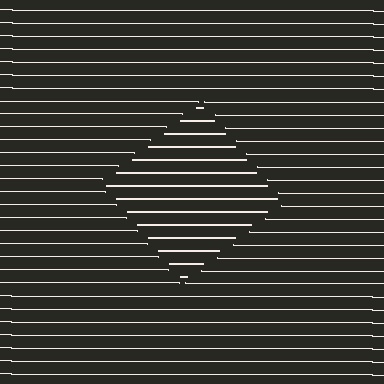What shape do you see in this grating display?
An illusory square. The interior of the shape contains the same grating, shifted by half a period — the contour is defined by the phase discontinuity where line-ends from the inner and outer gratings abut.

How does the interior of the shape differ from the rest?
The interior of the shape contains the same grating, shifted by half a period — the contour is defined by the phase discontinuity where line-ends from the inner and outer gratings abut.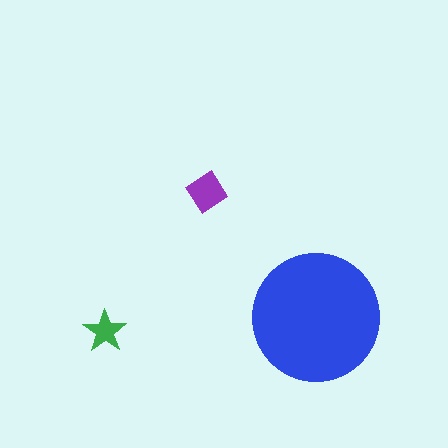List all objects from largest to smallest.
The blue circle, the purple diamond, the green star.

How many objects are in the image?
There are 3 objects in the image.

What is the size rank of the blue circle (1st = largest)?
1st.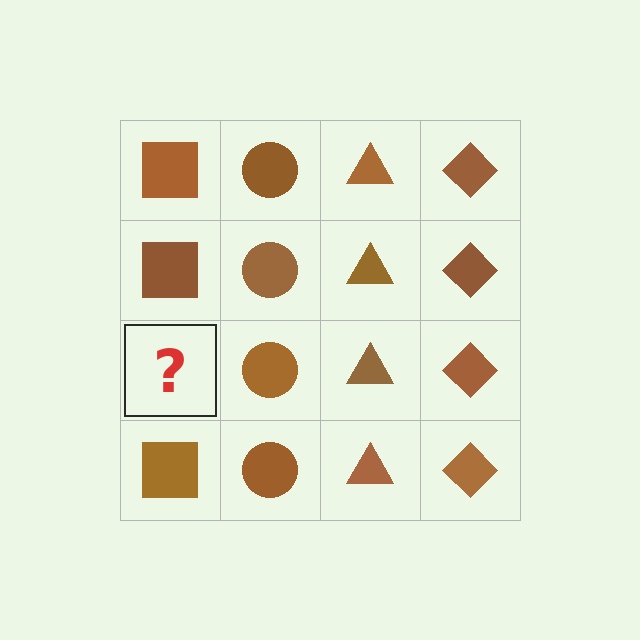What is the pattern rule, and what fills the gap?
The rule is that each column has a consistent shape. The gap should be filled with a brown square.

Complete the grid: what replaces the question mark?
The question mark should be replaced with a brown square.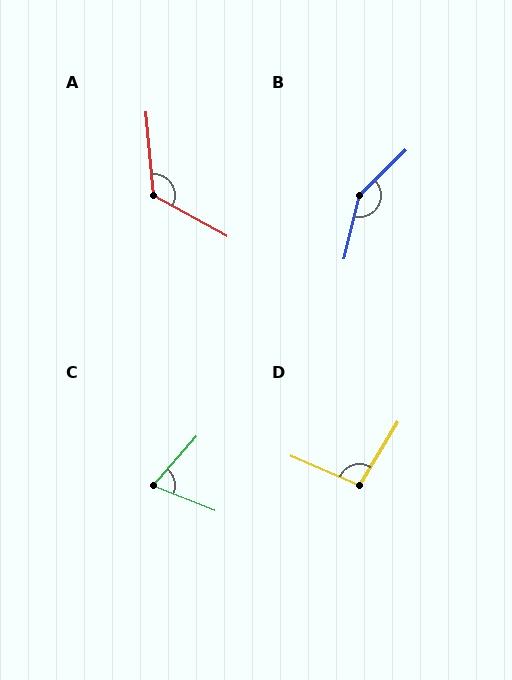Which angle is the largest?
B, at approximately 148 degrees.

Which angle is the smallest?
C, at approximately 70 degrees.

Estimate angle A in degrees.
Approximately 124 degrees.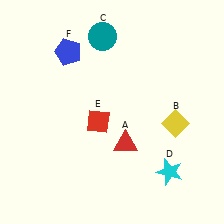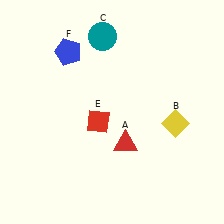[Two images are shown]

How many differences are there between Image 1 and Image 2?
There is 1 difference between the two images.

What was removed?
The cyan star (D) was removed in Image 2.